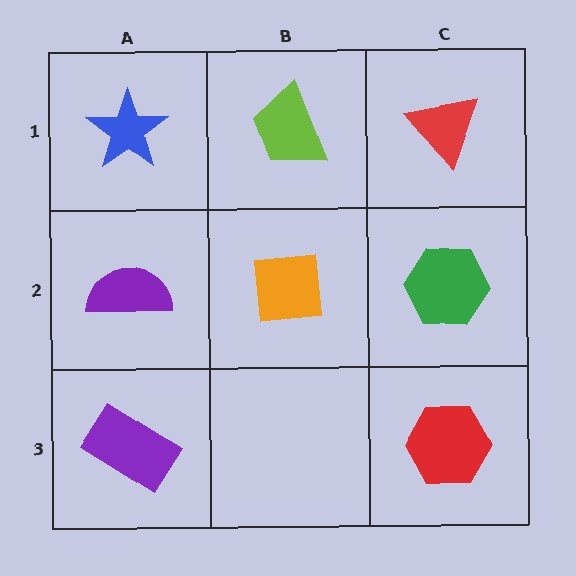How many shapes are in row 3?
2 shapes.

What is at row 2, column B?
An orange square.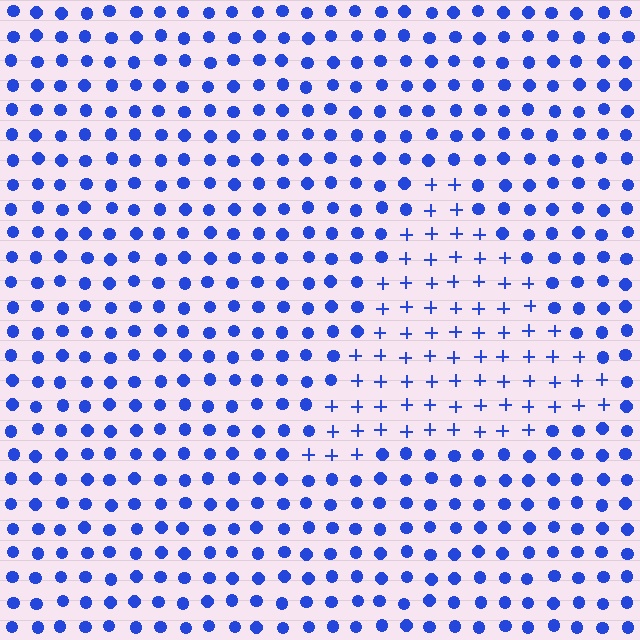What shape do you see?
I see a triangle.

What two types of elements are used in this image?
The image uses plus signs inside the triangle region and circles outside it.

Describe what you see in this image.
The image is filled with small blue elements arranged in a uniform grid. A triangle-shaped region contains plus signs, while the surrounding area contains circles. The boundary is defined purely by the change in element shape.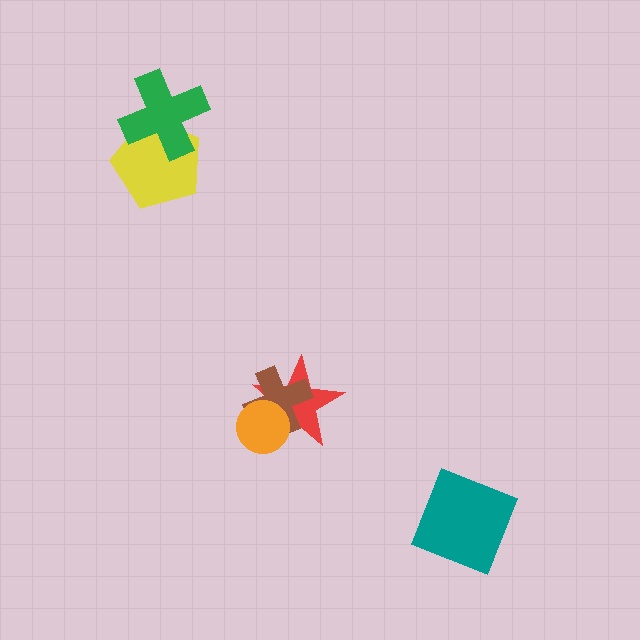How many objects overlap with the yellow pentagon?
1 object overlaps with the yellow pentagon.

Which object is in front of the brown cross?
The orange circle is in front of the brown cross.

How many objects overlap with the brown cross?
2 objects overlap with the brown cross.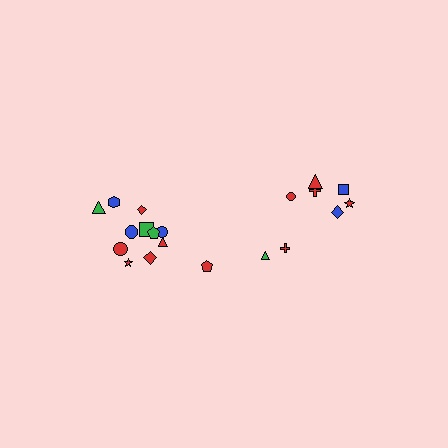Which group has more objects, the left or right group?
The left group.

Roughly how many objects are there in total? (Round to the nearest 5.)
Roughly 20 objects in total.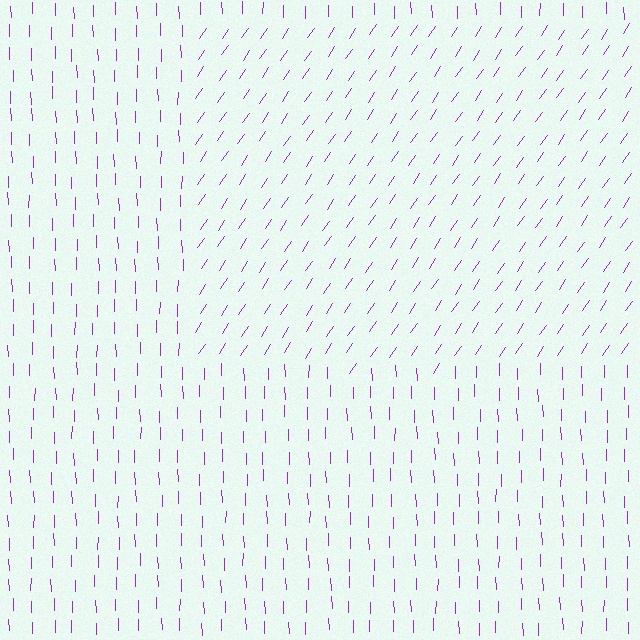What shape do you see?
I see a rectangle.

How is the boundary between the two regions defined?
The boundary is defined purely by a change in line orientation (approximately 35 degrees difference). All lines are the same color and thickness.